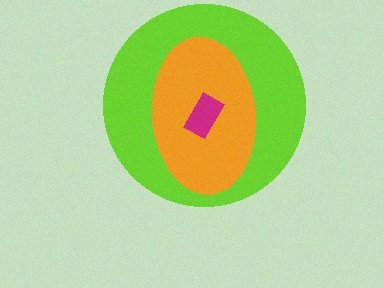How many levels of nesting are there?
3.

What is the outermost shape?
The lime circle.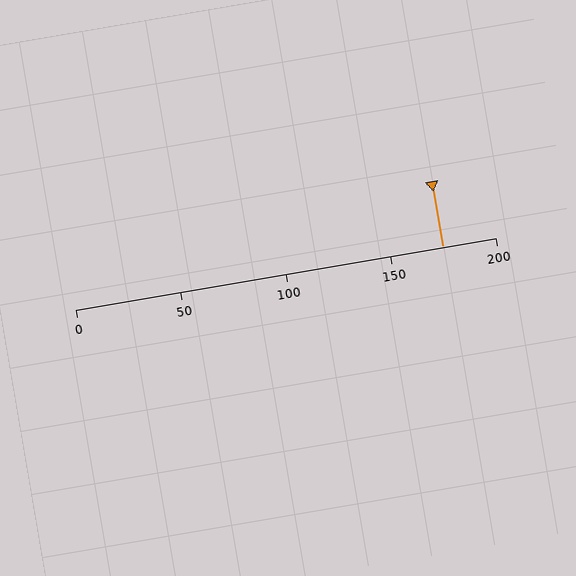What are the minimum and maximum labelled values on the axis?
The axis runs from 0 to 200.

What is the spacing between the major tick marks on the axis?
The major ticks are spaced 50 apart.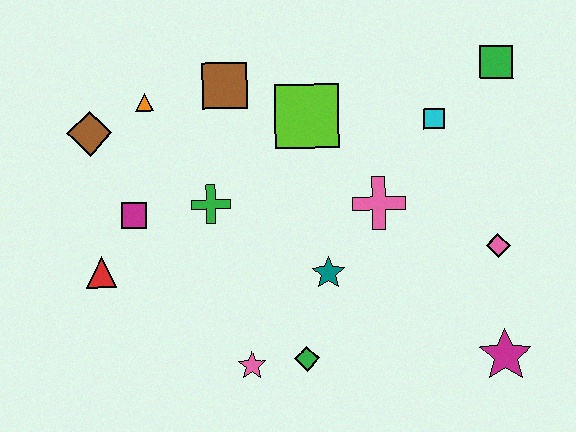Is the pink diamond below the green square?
Yes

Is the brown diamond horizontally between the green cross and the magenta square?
No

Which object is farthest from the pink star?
The green square is farthest from the pink star.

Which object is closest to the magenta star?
The pink diamond is closest to the magenta star.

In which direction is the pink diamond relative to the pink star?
The pink diamond is to the right of the pink star.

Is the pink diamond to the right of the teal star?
Yes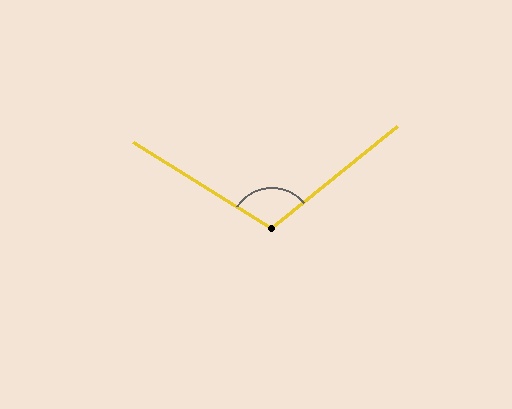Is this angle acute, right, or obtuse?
It is obtuse.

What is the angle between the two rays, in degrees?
Approximately 109 degrees.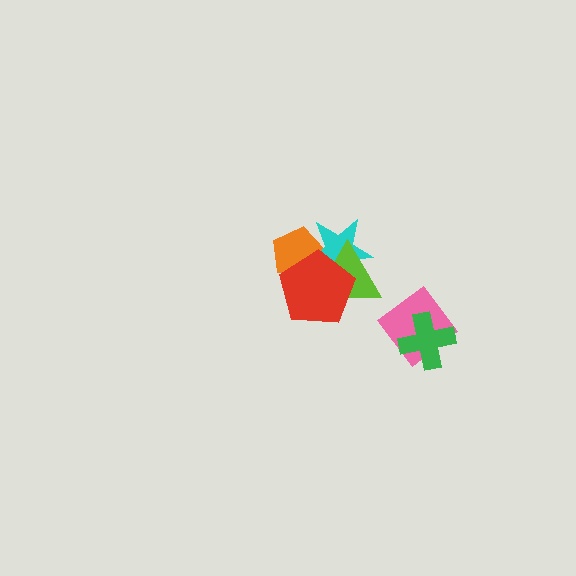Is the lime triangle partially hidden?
Yes, it is partially covered by another shape.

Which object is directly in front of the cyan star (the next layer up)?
The lime triangle is directly in front of the cyan star.